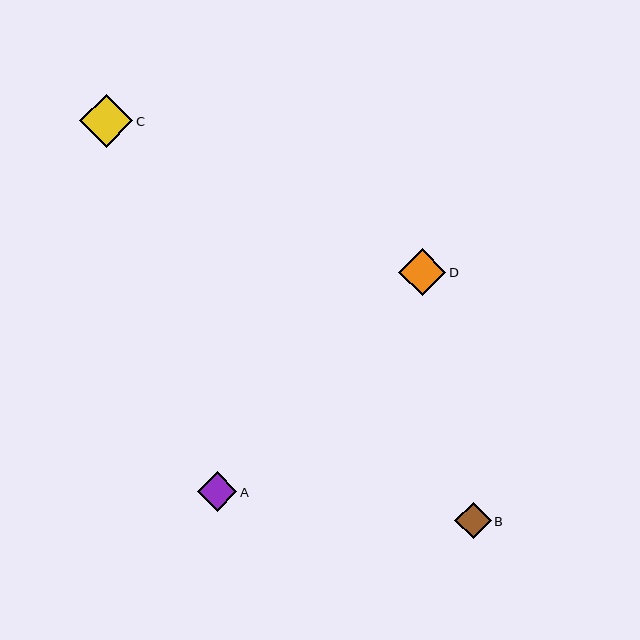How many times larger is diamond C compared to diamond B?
Diamond C is approximately 1.5 times the size of diamond B.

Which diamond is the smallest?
Diamond B is the smallest with a size of approximately 37 pixels.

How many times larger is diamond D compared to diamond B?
Diamond D is approximately 1.3 times the size of diamond B.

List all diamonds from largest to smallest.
From largest to smallest: C, D, A, B.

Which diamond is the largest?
Diamond C is the largest with a size of approximately 53 pixels.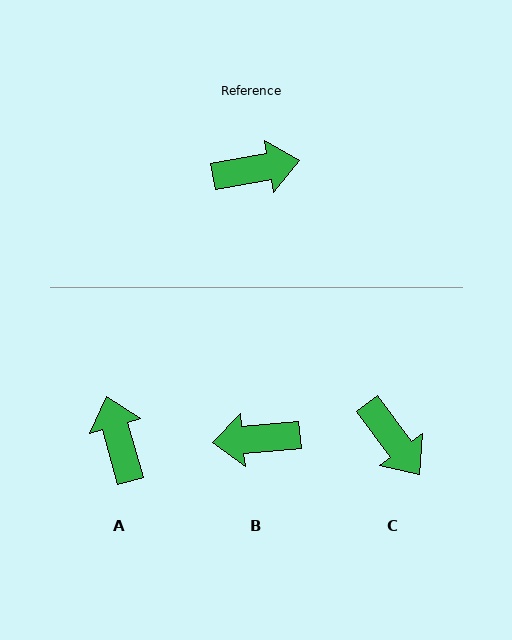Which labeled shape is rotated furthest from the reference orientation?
B, about 174 degrees away.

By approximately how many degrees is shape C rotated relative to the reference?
Approximately 64 degrees clockwise.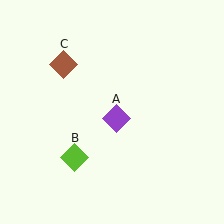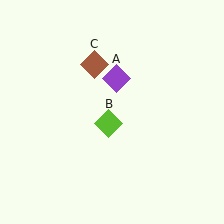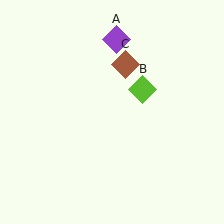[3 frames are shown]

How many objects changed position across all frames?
3 objects changed position: purple diamond (object A), lime diamond (object B), brown diamond (object C).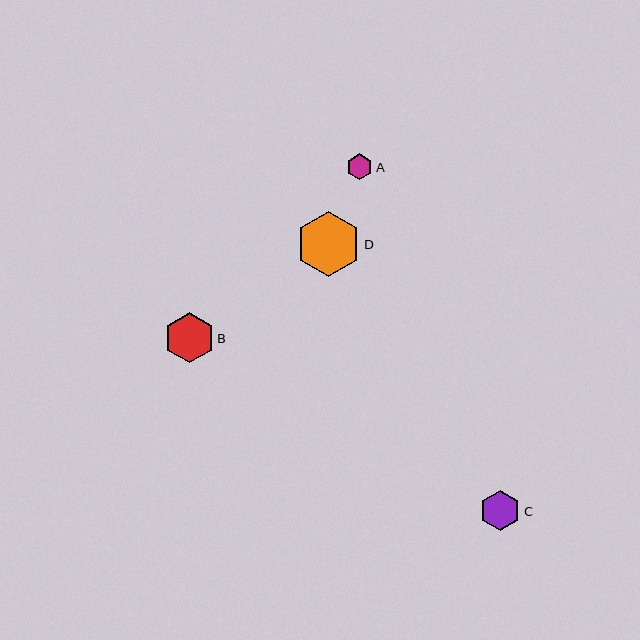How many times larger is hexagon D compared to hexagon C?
Hexagon D is approximately 1.6 times the size of hexagon C.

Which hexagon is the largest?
Hexagon D is the largest with a size of approximately 65 pixels.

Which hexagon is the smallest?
Hexagon A is the smallest with a size of approximately 26 pixels.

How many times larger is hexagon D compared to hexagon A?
Hexagon D is approximately 2.5 times the size of hexagon A.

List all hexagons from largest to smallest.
From largest to smallest: D, B, C, A.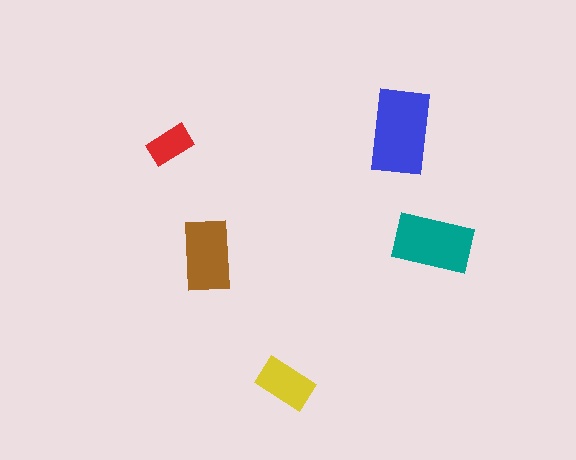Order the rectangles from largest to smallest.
the blue one, the teal one, the brown one, the yellow one, the red one.